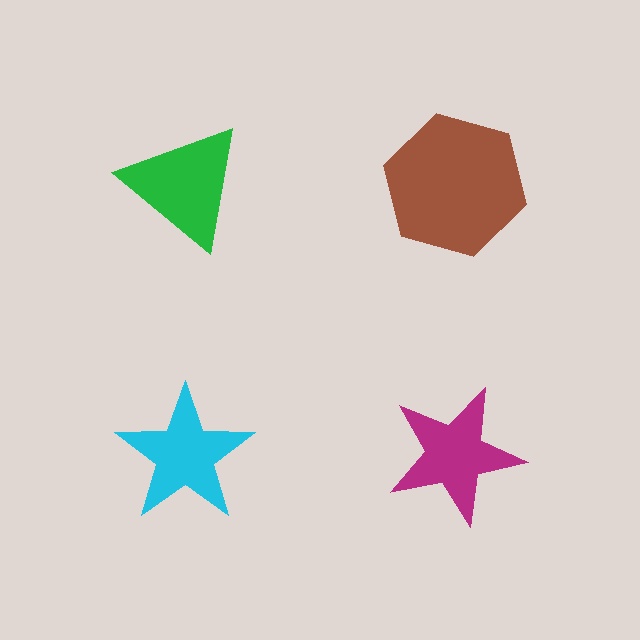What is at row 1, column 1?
A green triangle.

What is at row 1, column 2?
A brown hexagon.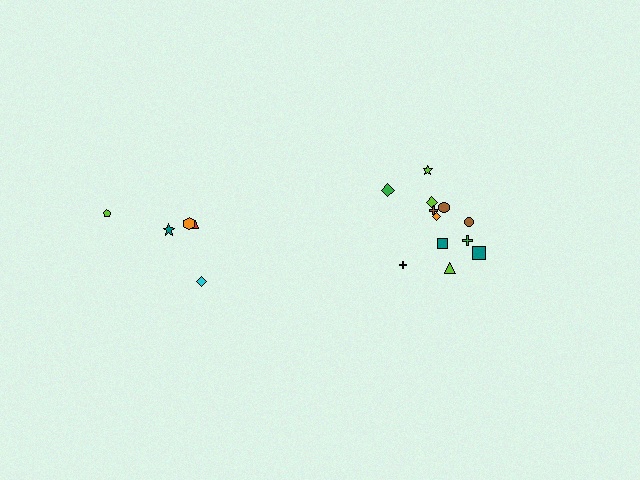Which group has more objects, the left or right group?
The right group.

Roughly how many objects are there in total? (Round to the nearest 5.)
Roughly 15 objects in total.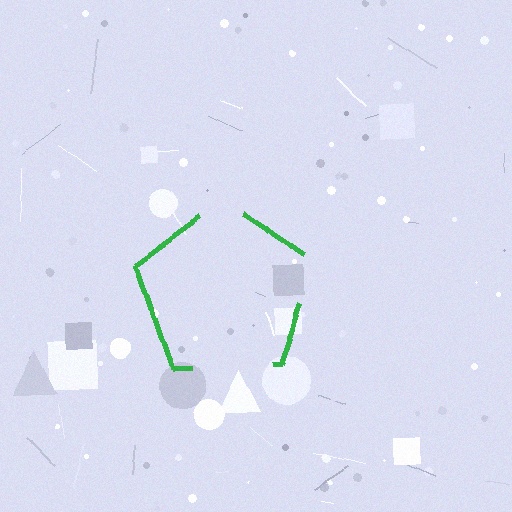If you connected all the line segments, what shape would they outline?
They would outline a pentagon.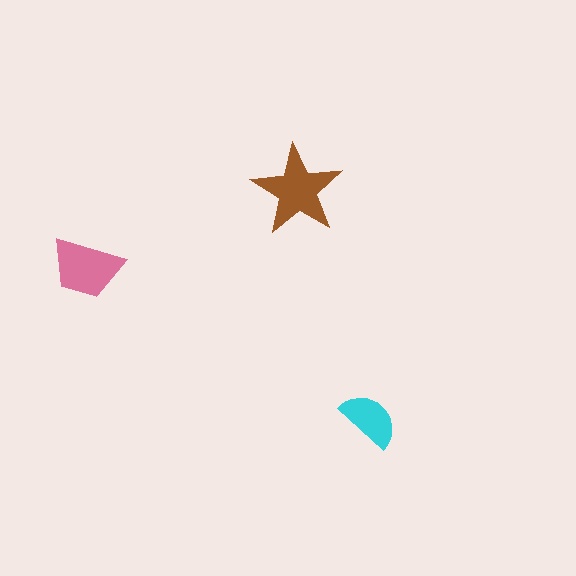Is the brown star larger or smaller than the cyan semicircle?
Larger.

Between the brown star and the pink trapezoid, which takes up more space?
The brown star.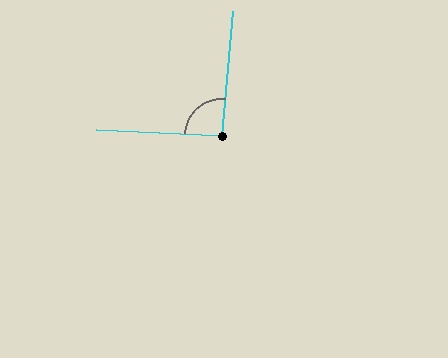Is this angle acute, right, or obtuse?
It is approximately a right angle.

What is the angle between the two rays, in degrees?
Approximately 93 degrees.